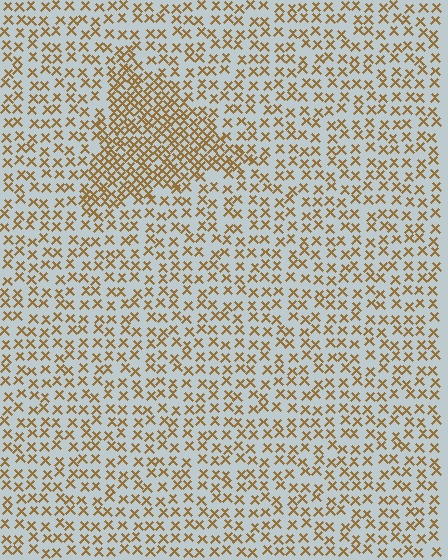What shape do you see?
I see a triangle.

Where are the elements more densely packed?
The elements are more densely packed inside the triangle boundary.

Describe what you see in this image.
The image contains small brown elements arranged at two different densities. A triangle-shaped region is visible where the elements are more densely packed than the surrounding area.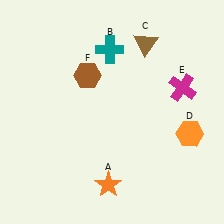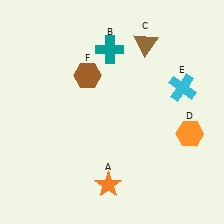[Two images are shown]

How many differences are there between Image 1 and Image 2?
There is 1 difference between the two images.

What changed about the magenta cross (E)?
In Image 1, E is magenta. In Image 2, it changed to cyan.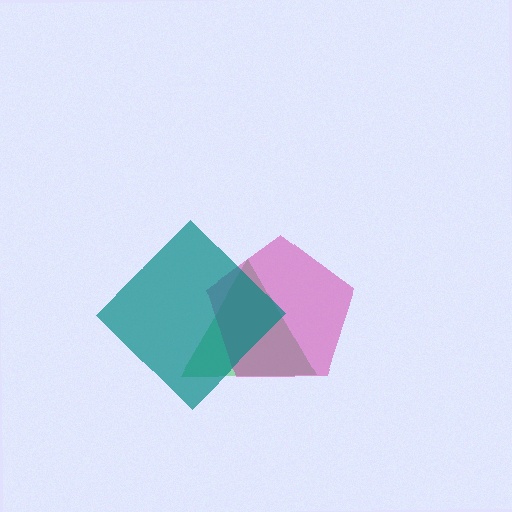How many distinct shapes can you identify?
There are 3 distinct shapes: a green triangle, a magenta pentagon, a teal diamond.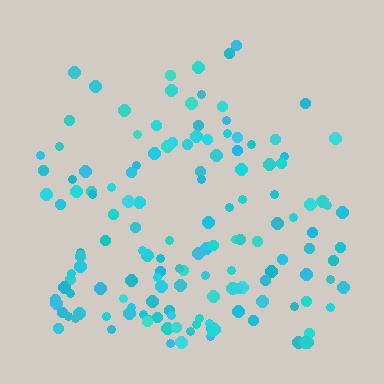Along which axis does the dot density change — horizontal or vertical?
Vertical.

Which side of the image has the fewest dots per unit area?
The top.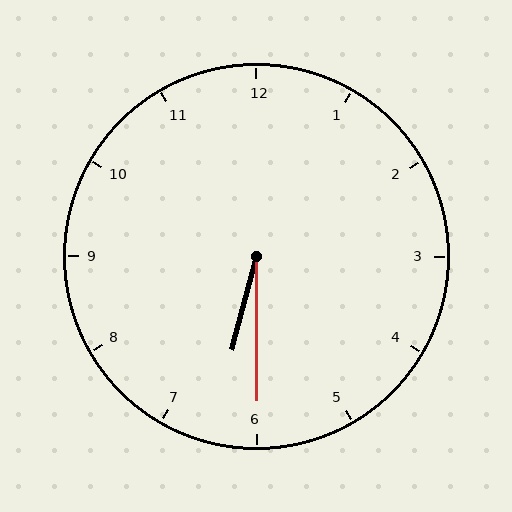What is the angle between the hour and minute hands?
Approximately 15 degrees.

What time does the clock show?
6:30.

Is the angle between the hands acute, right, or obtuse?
It is acute.